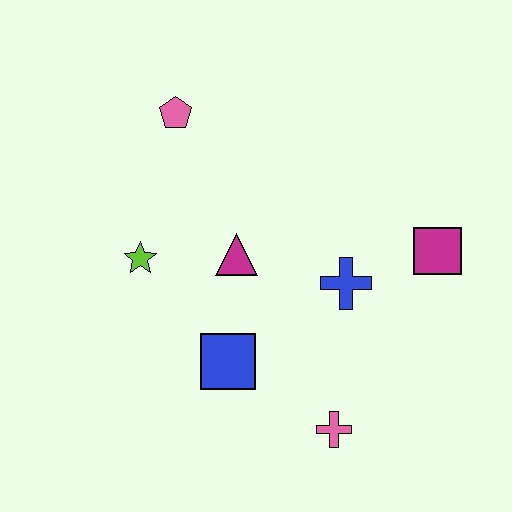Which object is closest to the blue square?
The magenta triangle is closest to the blue square.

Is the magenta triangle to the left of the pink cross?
Yes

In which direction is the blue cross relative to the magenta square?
The blue cross is to the left of the magenta square.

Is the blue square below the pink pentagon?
Yes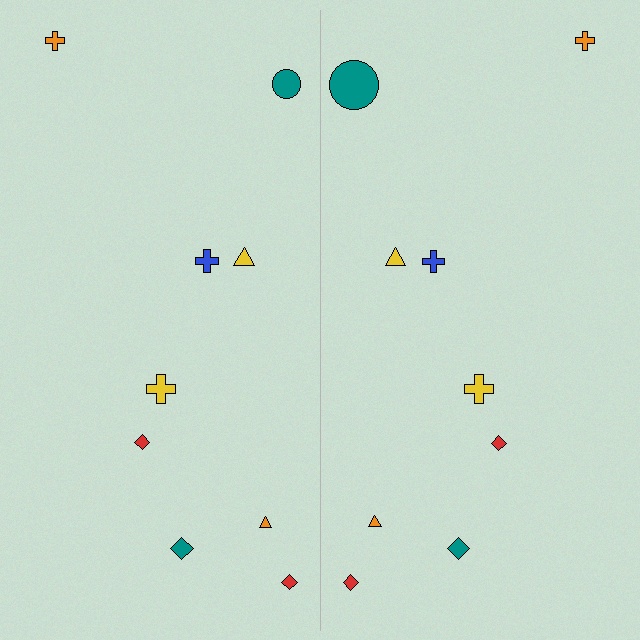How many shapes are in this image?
There are 18 shapes in this image.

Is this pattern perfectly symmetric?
No, the pattern is not perfectly symmetric. The teal circle on the right side has a different size than its mirror counterpart.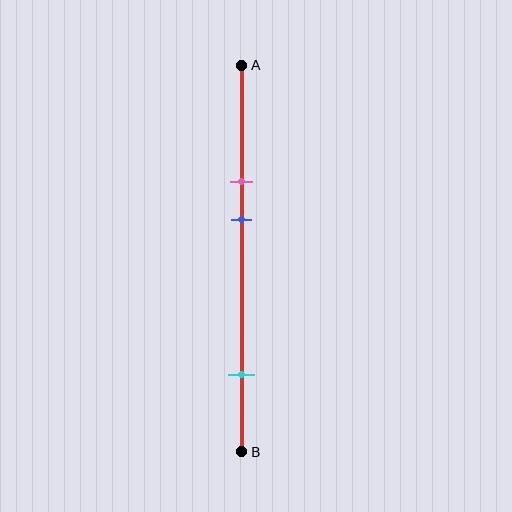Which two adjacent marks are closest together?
The pink and blue marks are the closest adjacent pair.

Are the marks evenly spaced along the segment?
No, the marks are not evenly spaced.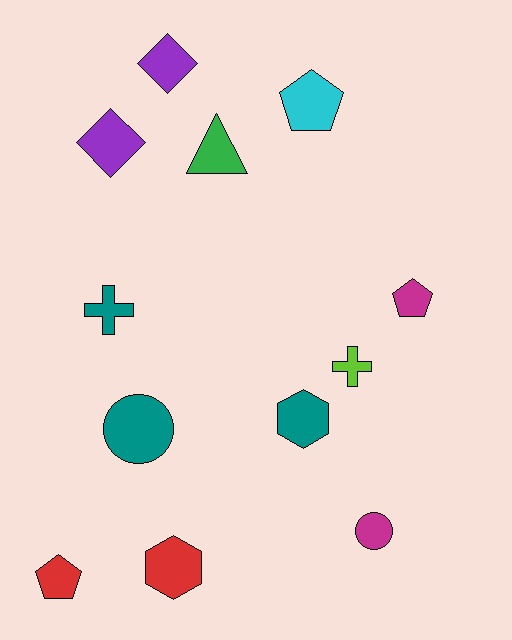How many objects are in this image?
There are 12 objects.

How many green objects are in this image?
There is 1 green object.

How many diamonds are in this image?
There are 2 diamonds.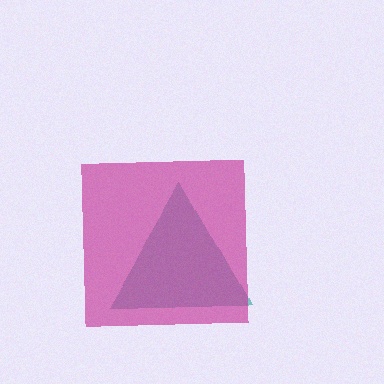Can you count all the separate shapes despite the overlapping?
Yes, there are 2 separate shapes.